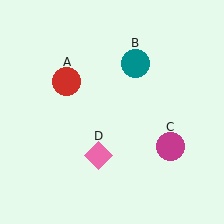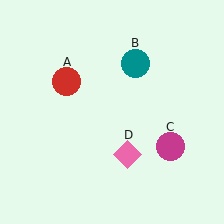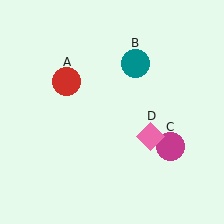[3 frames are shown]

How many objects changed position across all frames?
1 object changed position: pink diamond (object D).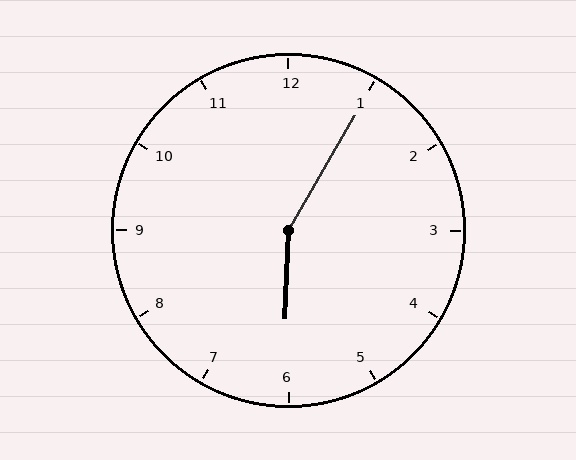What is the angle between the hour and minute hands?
Approximately 152 degrees.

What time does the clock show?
6:05.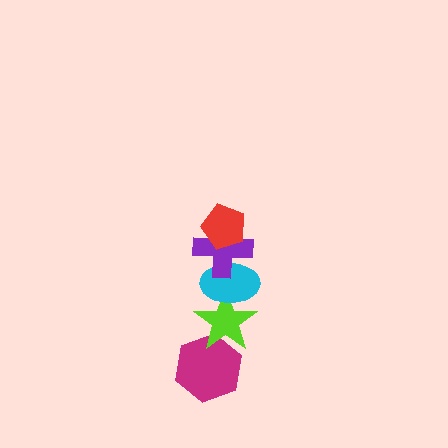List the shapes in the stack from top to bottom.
From top to bottom: the red pentagon, the purple cross, the cyan ellipse, the lime star, the magenta hexagon.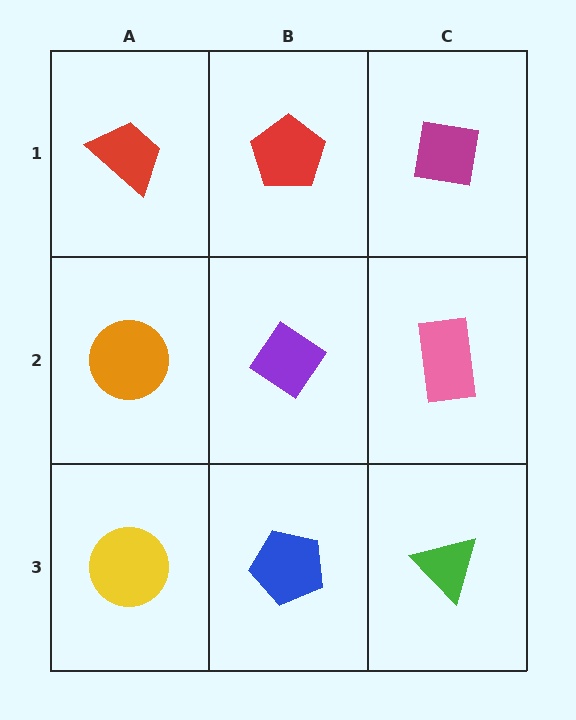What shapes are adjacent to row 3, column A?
An orange circle (row 2, column A), a blue pentagon (row 3, column B).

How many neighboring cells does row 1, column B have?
3.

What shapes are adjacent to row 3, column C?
A pink rectangle (row 2, column C), a blue pentagon (row 3, column B).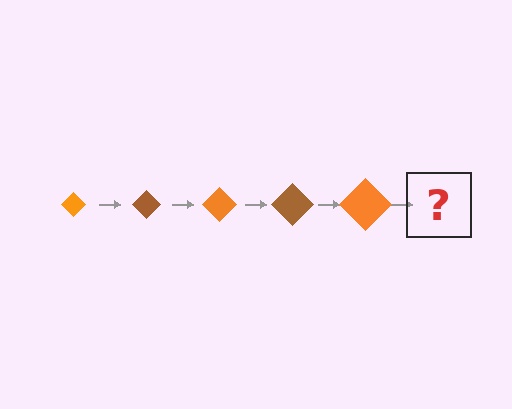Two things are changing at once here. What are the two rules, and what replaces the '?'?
The two rules are that the diamond grows larger each step and the color cycles through orange and brown. The '?' should be a brown diamond, larger than the previous one.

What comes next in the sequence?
The next element should be a brown diamond, larger than the previous one.